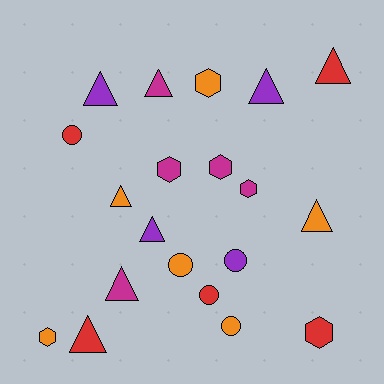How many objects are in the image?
There are 20 objects.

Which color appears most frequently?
Orange, with 6 objects.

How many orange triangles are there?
There are 2 orange triangles.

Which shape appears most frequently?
Triangle, with 9 objects.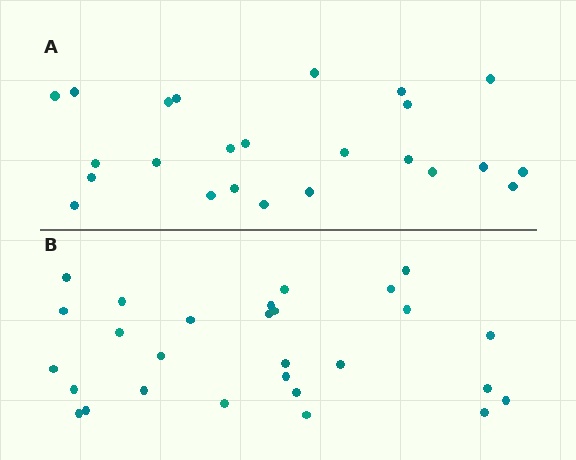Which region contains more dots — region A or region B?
Region B (the bottom region) has more dots.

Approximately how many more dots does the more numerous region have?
Region B has about 4 more dots than region A.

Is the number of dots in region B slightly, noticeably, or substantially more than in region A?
Region B has only slightly more — the two regions are fairly close. The ratio is roughly 1.2 to 1.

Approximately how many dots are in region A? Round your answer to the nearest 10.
About 20 dots. (The exact count is 24, which rounds to 20.)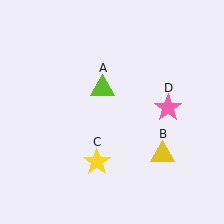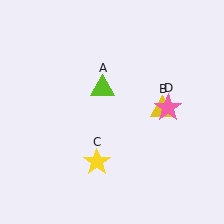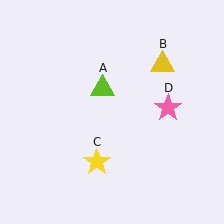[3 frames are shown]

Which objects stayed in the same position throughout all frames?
Lime triangle (object A) and yellow star (object C) and pink star (object D) remained stationary.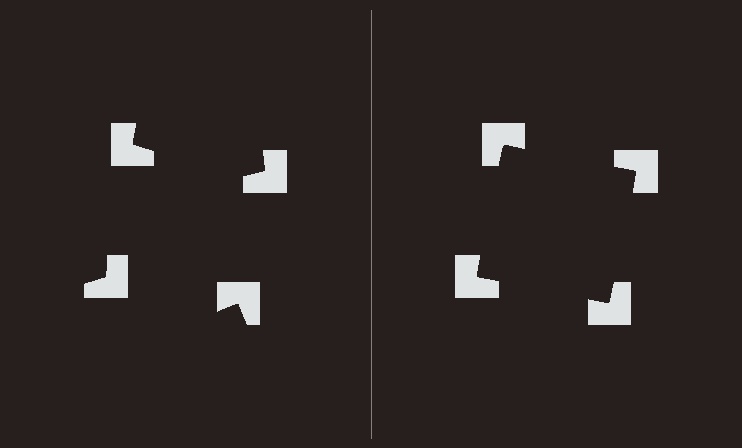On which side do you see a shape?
An illusory square appears on the right side. On the left side the wedge cuts are rotated, so no coherent shape forms.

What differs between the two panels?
The notched squares are positioned identically on both sides; only the wedge orientations differ. On the right they align to a square; on the left they are misaligned.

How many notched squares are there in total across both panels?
8 — 4 on each side.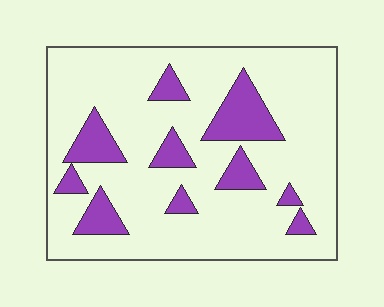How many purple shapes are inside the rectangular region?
10.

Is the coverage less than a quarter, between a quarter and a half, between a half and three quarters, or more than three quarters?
Less than a quarter.